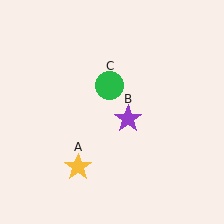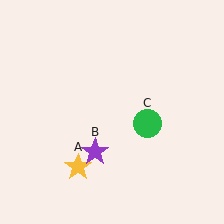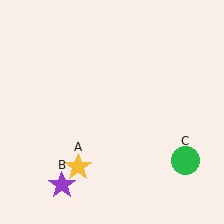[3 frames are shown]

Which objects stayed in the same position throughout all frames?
Yellow star (object A) remained stationary.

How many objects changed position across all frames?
2 objects changed position: purple star (object B), green circle (object C).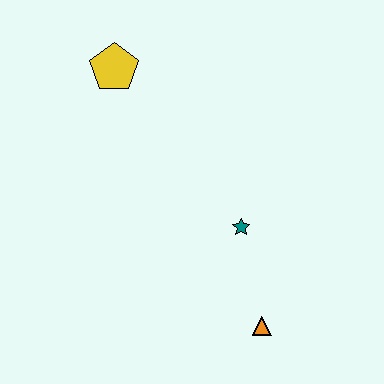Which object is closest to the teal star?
The orange triangle is closest to the teal star.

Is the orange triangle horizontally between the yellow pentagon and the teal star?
No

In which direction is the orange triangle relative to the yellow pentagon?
The orange triangle is below the yellow pentagon.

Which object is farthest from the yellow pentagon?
The orange triangle is farthest from the yellow pentagon.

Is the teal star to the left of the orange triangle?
Yes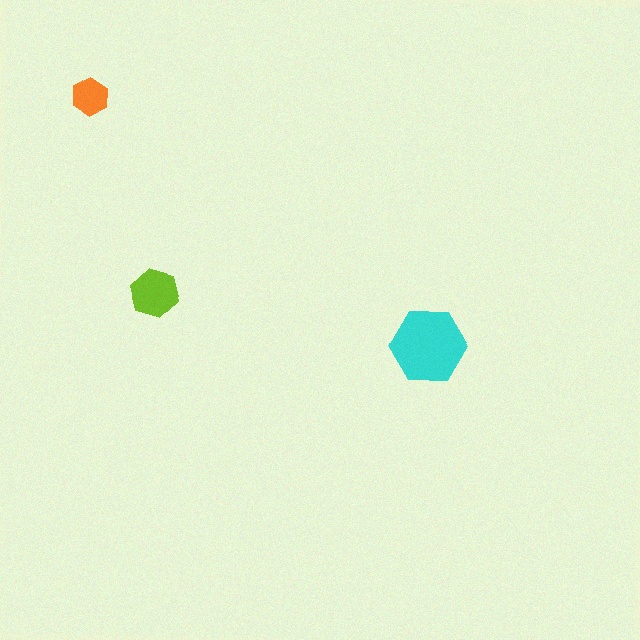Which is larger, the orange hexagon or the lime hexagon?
The lime one.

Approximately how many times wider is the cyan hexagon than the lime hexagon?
About 1.5 times wider.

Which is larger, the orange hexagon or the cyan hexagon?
The cyan one.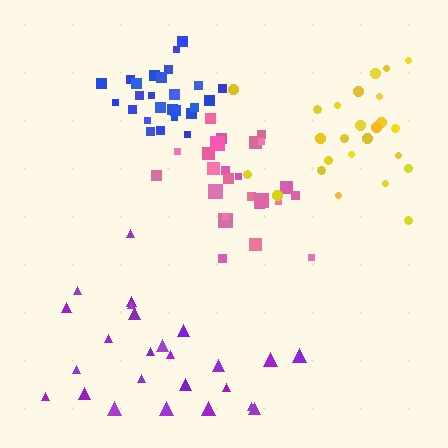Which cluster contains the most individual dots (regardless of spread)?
Blue (27).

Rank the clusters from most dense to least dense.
blue, pink, yellow, purple.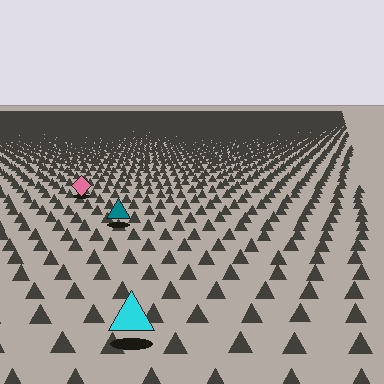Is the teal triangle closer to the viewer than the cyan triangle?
No. The cyan triangle is closer — you can tell from the texture gradient: the ground texture is coarser near it.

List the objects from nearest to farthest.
From nearest to farthest: the cyan triangle, the teal triangle, the pink diamond.